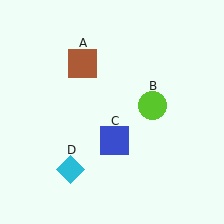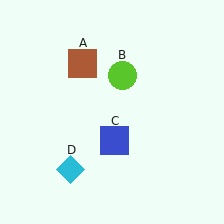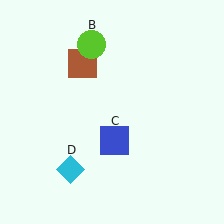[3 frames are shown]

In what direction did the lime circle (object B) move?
The lime circle (object B) moved up and to the left.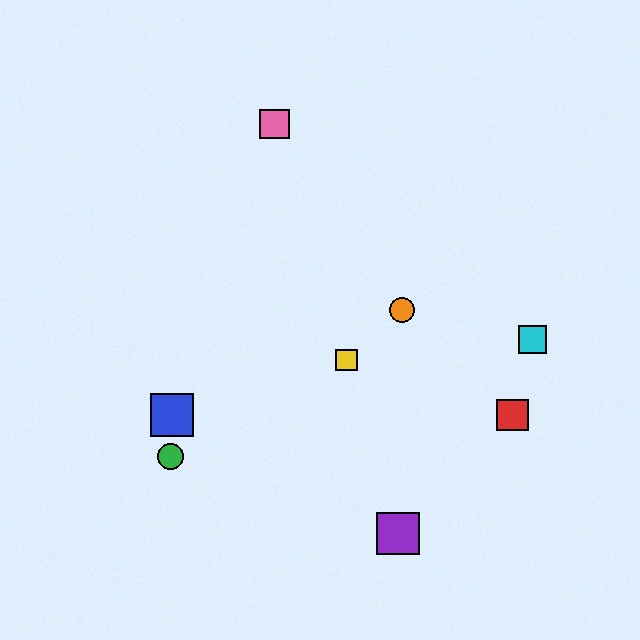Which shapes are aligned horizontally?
The red square, the blue square are aligned horizontally.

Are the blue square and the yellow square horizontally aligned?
No, the blue square is at y≈415 and the yellow square is at y≈360.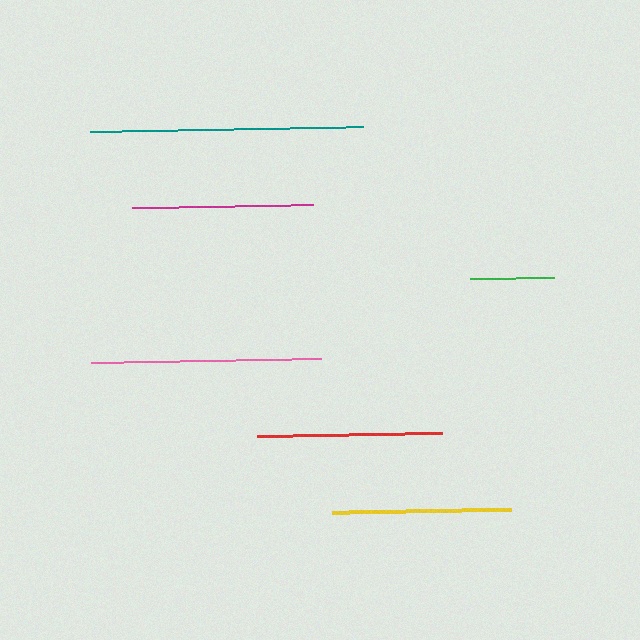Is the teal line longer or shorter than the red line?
The teal line is longer than the red line.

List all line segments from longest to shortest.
From longest to shortest: teal, pink, red, magenta, yellow, green.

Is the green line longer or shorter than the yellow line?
The yellow line is longer than the green line.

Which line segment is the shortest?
The green line is the shortest at approximately 84 pixels.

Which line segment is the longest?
The teal line is the longest at approximately 273 pixels.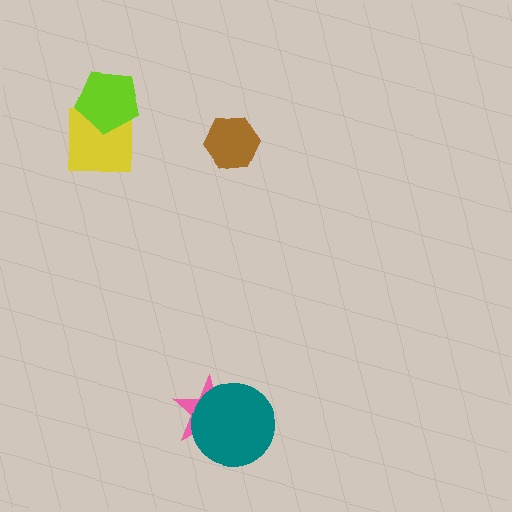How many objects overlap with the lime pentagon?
1 object overlaps with the lime pentagon.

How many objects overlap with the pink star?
1 object overlaps with the pink star.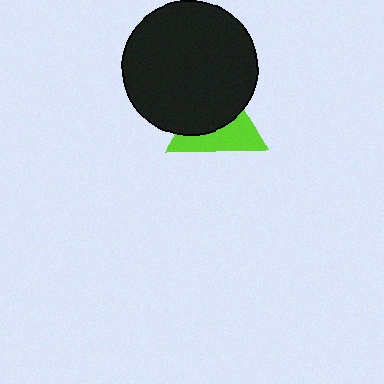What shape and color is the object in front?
The object in front is a black circle.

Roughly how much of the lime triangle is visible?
A small part of it is visible (roughly 45%).